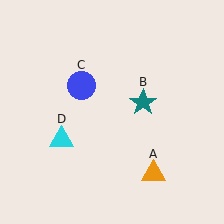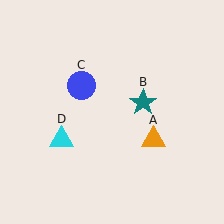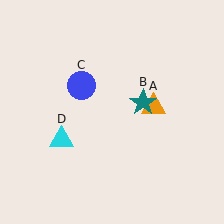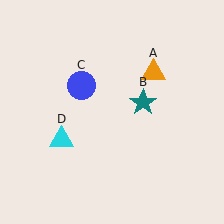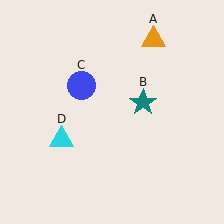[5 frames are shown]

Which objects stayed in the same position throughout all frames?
Teal star (object B) and blue circle (object C) and cyan triangle (object D) remained stationary.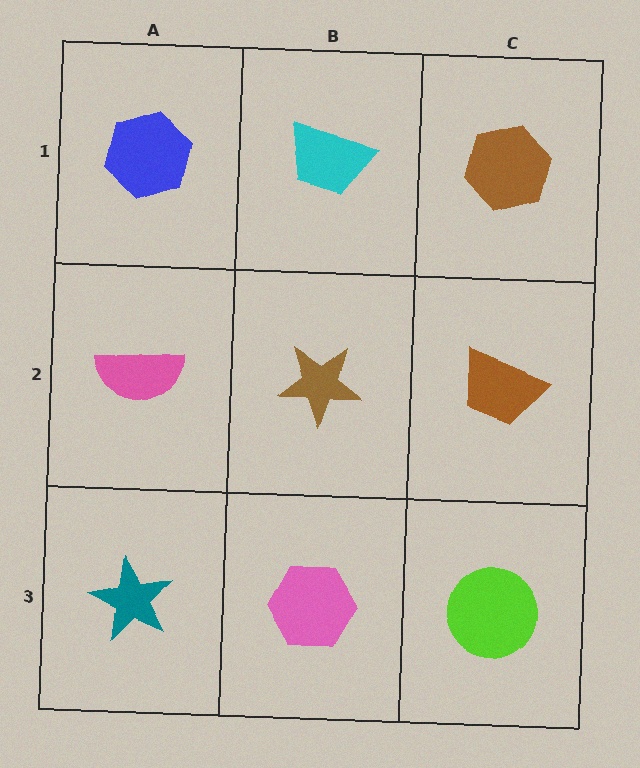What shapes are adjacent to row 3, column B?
A brown star (row 2, column B), a teal star (row 3, column A), a lime circle (row 3, column C).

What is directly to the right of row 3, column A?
A pink hexagon.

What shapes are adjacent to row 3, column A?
A pink semicircle (row 2, column A), a pink hexagon (row 3, column B).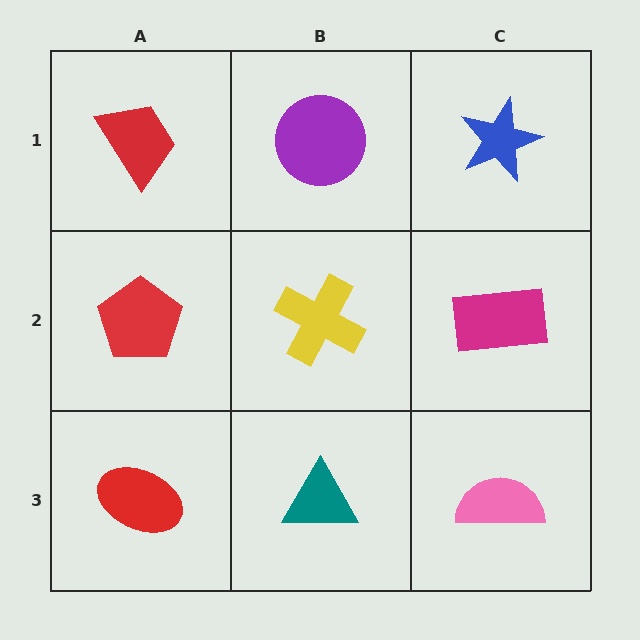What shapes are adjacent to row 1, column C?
A magenta rectangle (row 2, column C), a purple circle (row 1, column B).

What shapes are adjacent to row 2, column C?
A blue star (row 1, column C), a pink semicircle (row 3, column C), a yellow cross (row 2, column B).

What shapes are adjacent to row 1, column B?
A yellow cross (row 2, column B), a red trapezoid (row 1, column A), a blue star (row 1, column C).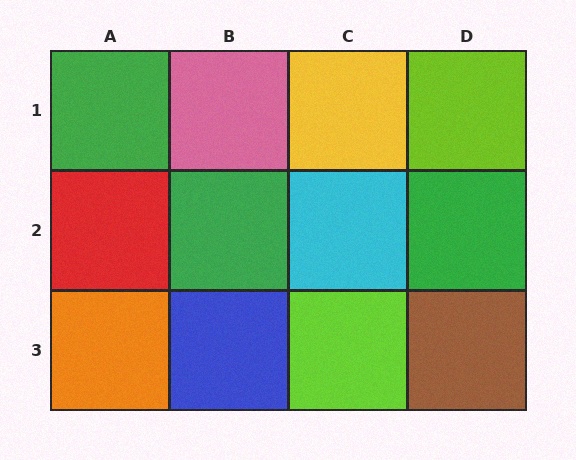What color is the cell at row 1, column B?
Pink.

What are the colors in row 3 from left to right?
Orange, blue, lime, brown.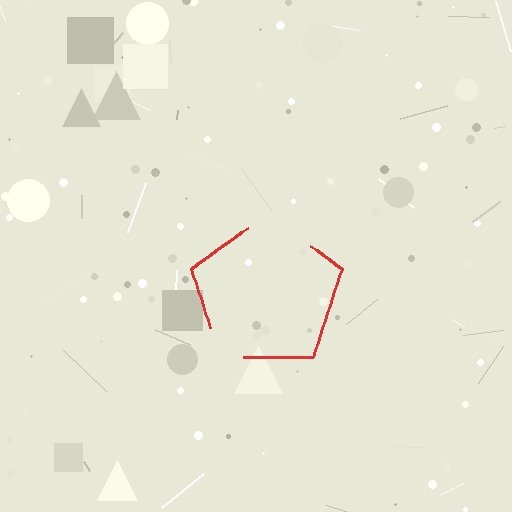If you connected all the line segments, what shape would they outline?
They would outline a pentagon.